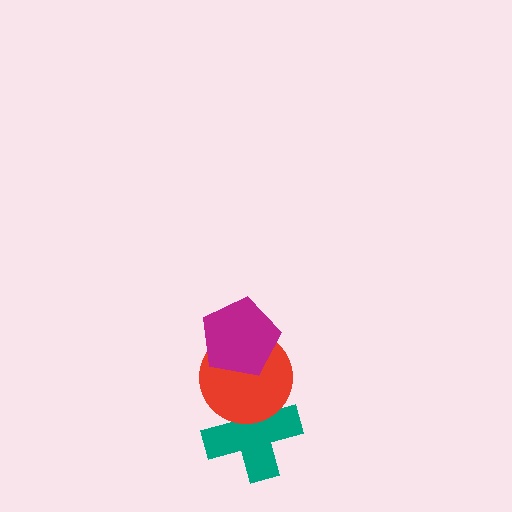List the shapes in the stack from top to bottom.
From top to bottom: the magenta pentagon, the red circle, the teal cross.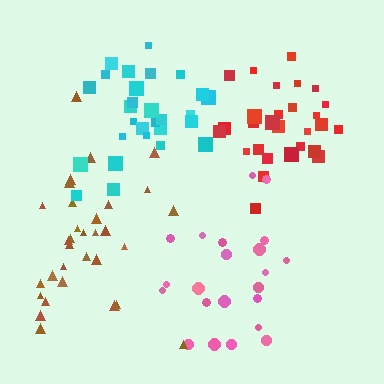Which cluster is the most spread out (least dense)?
Pink.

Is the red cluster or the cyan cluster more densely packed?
Red.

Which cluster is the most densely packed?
Red.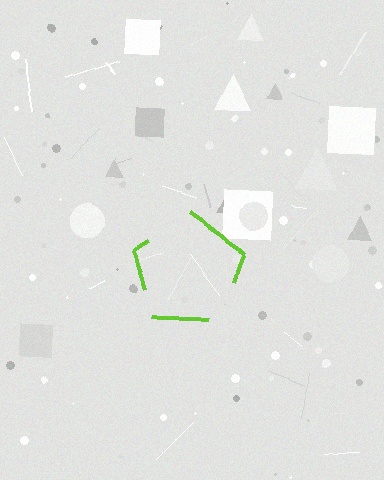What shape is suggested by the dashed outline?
The dashed outline suggests a pentagon.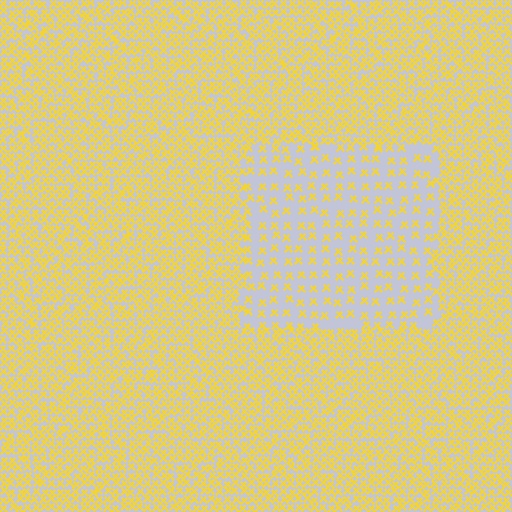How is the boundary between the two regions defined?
The boundary is defined by a change in element density (approximately 2.6x ratio). All elements are the same color, size, and shape.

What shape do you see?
I see a rectangle.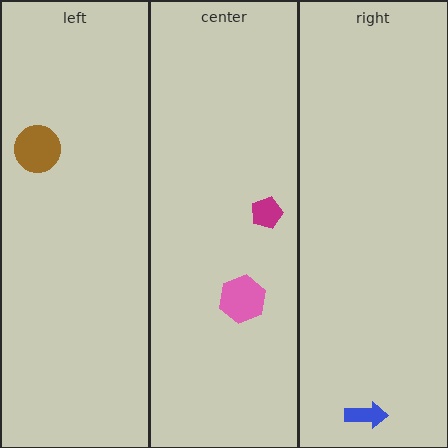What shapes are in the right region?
The blue arrow.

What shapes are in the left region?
The brown circle.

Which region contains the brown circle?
The left region.